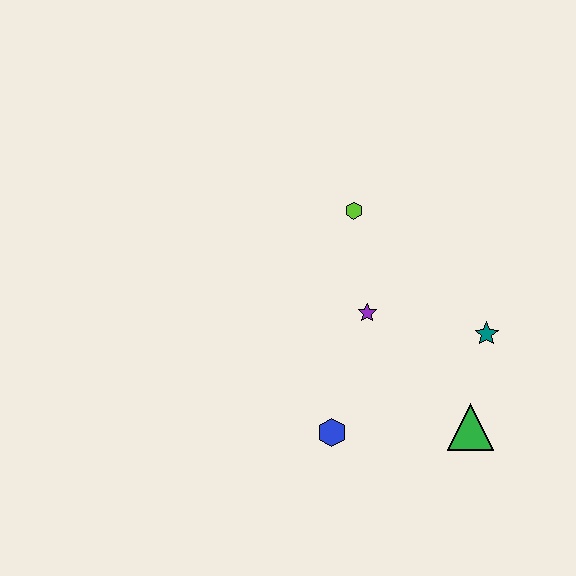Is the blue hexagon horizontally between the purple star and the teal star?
No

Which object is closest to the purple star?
The lime hexagon is closest to the purple star.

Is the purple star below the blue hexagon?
No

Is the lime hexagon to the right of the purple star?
No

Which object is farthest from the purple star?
The green triangle is farthest from the purple star.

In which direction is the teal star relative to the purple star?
The teal star is to the right of the purple star.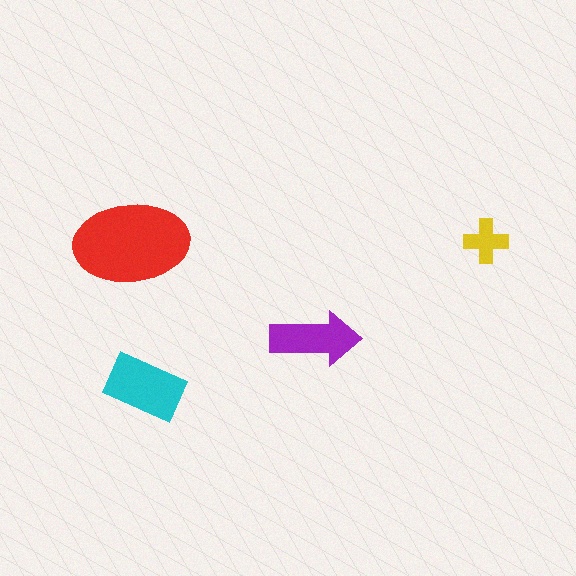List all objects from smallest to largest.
The yellow cross, the purple arrow, the cyan rectangle, the red ellipse.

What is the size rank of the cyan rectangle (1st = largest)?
2nd.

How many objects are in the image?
There are 4 objects in the image.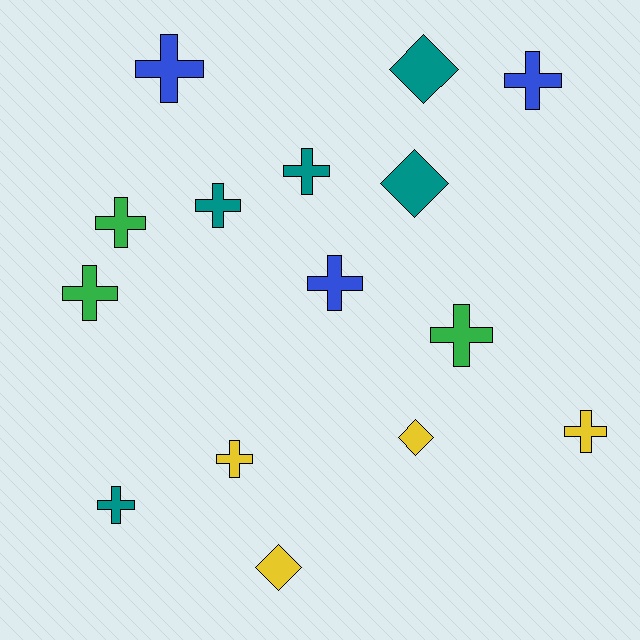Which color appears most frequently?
Teal, with 5 objects.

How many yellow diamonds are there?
There are 2 yellow diamonds.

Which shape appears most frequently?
Cross, with 11 objects.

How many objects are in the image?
There are 15 objects.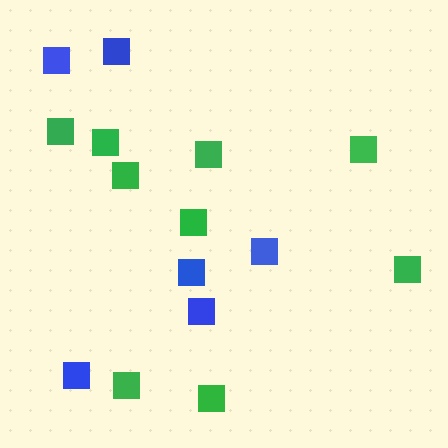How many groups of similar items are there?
There are 2 groups: one group of blue squares (6) and one group of green squares (9).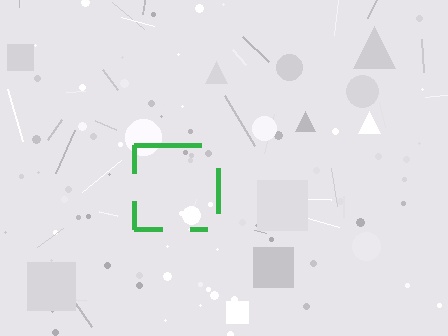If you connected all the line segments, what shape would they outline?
They would outline a square.